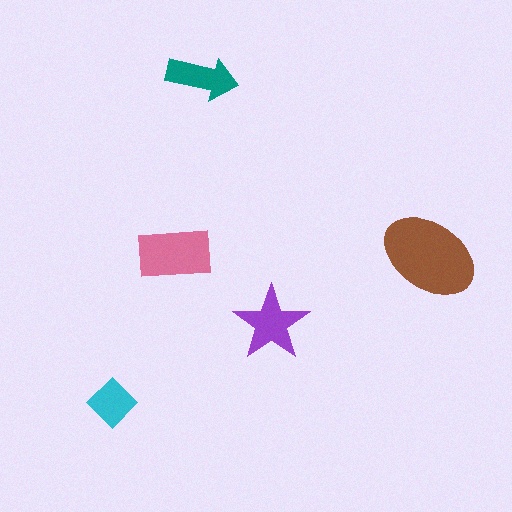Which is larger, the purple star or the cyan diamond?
The purple star.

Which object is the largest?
The brown ellipse.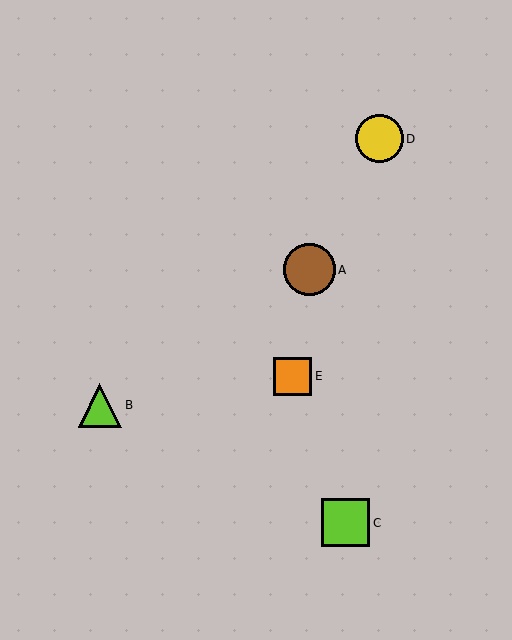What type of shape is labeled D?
Shape D is a yellow circle.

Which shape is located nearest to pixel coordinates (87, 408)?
The lime triangle (labeled B) at (100, 405) is nearest to that location.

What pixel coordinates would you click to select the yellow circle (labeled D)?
Click at (379, 139) to select the yellow circle D.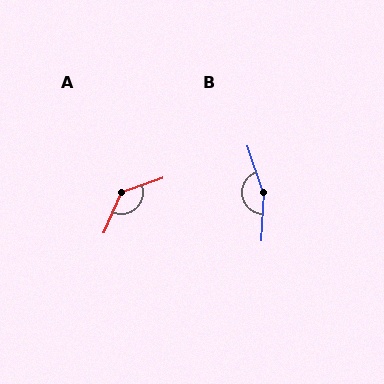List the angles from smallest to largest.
A (132°), B (159°).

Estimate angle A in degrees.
Approximately 132 degrees.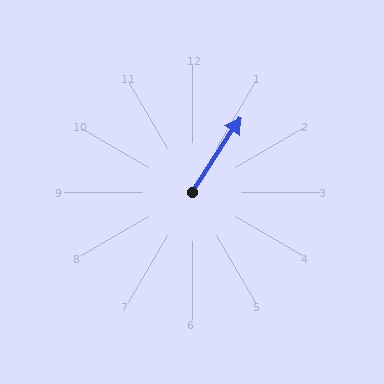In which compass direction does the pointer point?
Northeast.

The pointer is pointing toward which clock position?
Roughly 1 o'clock.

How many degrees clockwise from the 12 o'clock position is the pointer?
Approximately 33 degrees.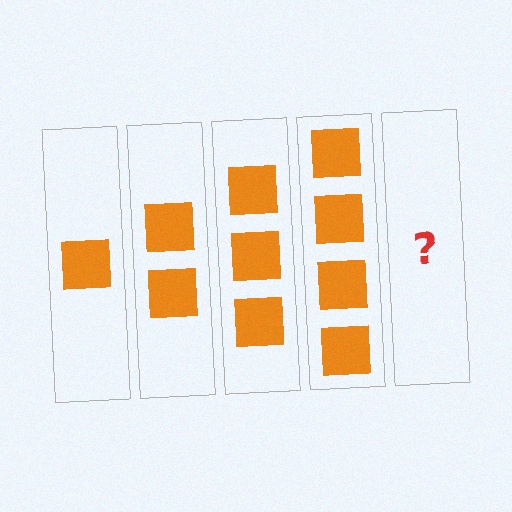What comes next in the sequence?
The next element should be 5 squares.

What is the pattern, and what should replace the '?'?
The pattern is that each step adds one more square. The '?' should be 5 squares.